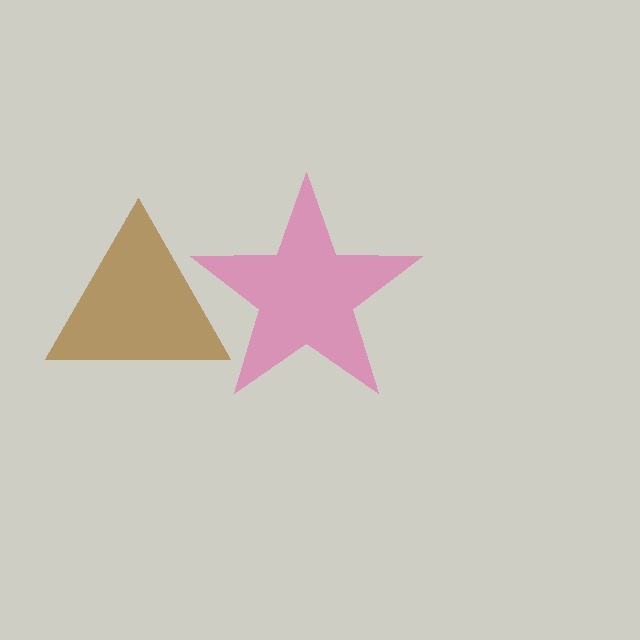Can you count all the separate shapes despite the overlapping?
Yes, there are 2 separate shapes.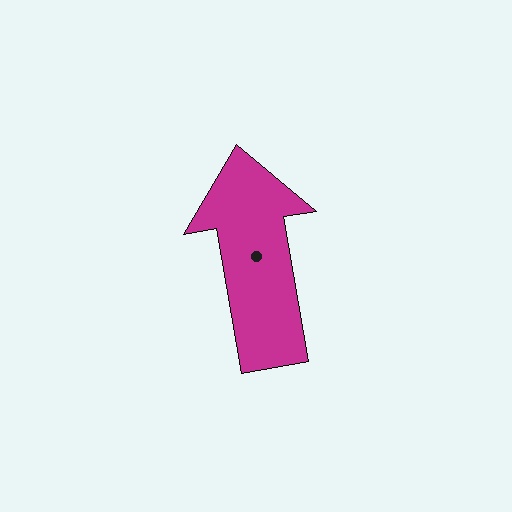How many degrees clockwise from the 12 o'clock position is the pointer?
Approximately 350 degrees.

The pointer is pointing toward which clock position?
Roughly 12 o'clock.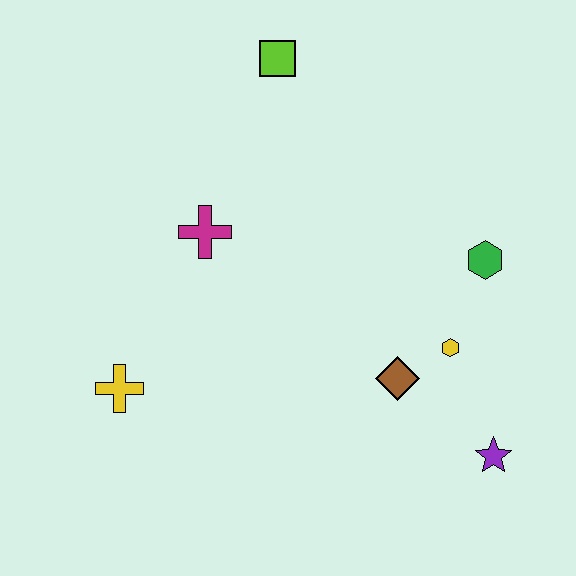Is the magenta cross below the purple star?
No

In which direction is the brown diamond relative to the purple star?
The brown diamond is to the left of the purple star.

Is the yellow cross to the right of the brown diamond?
No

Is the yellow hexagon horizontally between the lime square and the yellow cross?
No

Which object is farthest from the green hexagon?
The yellow cross is farthest from the green hexagon.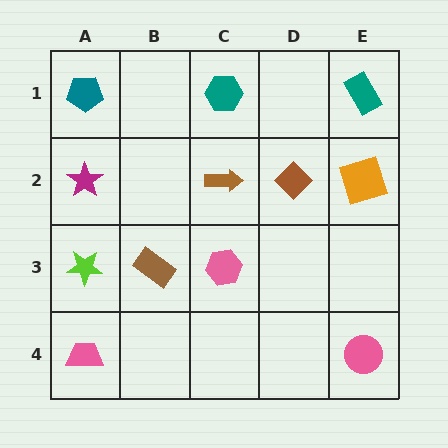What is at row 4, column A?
A pink trapezoid.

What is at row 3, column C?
A pink hexagon.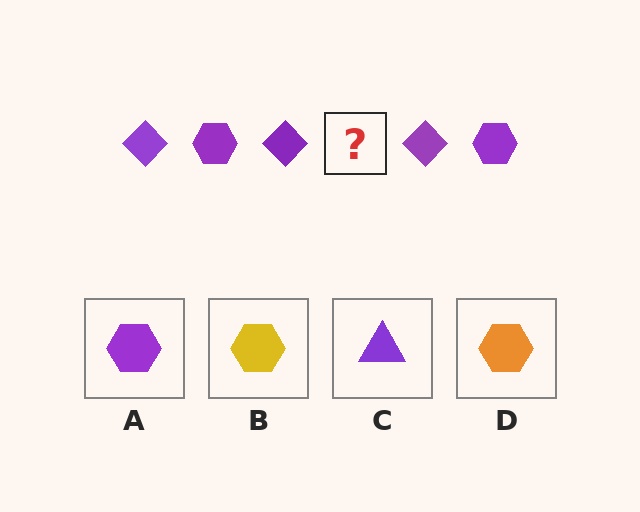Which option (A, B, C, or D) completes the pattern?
A.